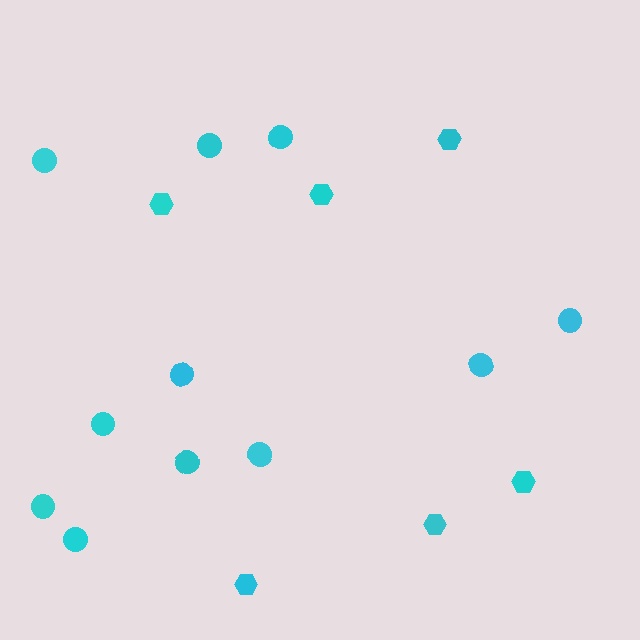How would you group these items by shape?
There are 2 groups: one group of hexagons (6) and one group of circles (11).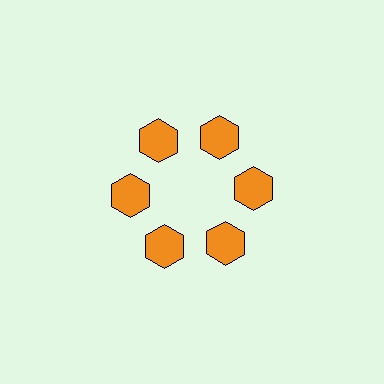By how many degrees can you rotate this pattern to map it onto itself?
The pattern maps onto itself every 60 degrees of rotation.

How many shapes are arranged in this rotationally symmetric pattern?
There are 6 shapes, arranged in 6 groups of 1.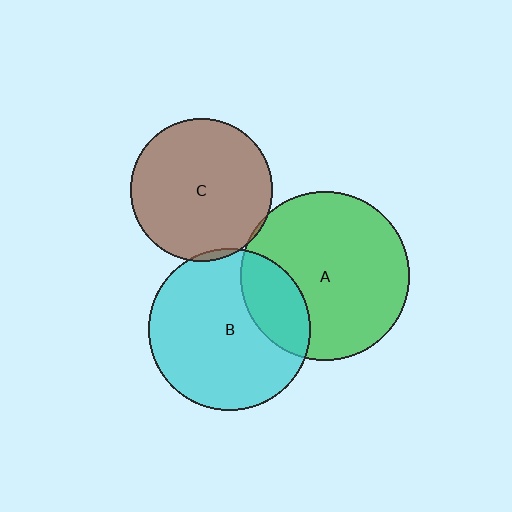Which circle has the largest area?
Circle A (green).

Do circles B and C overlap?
Yes.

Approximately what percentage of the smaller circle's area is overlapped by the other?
Approximately 5%.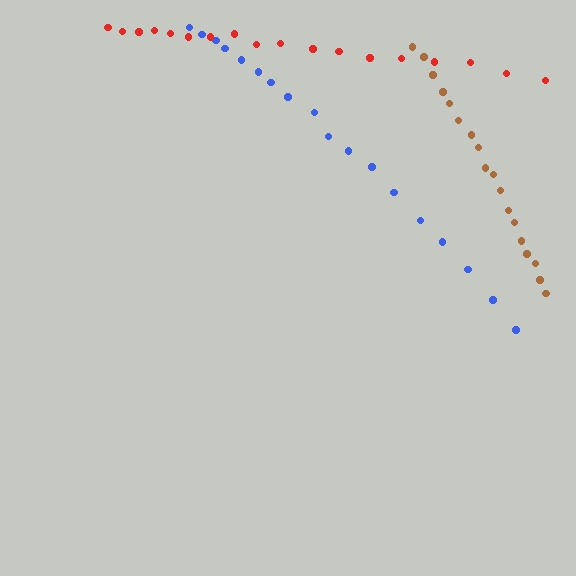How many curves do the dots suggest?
There are 3 distinct paths.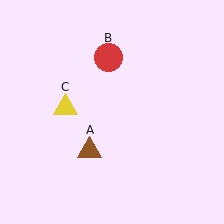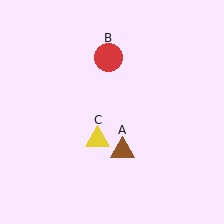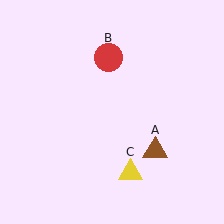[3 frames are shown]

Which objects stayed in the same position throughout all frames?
Red circle (object B) remained stationary.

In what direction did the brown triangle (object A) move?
The brown triangle (object A) moved right.